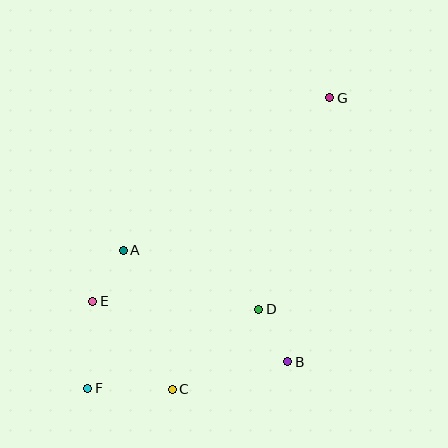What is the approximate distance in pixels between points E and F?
The distance between E and F is approximately 87 pixels.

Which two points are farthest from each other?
Points F and G are farthest from each other.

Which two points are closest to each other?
Points A and E are closest to each other.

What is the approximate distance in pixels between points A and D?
The distance between A and D is approximately 148 pixels.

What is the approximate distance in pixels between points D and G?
The distance between D and G is approximately 223 pixels.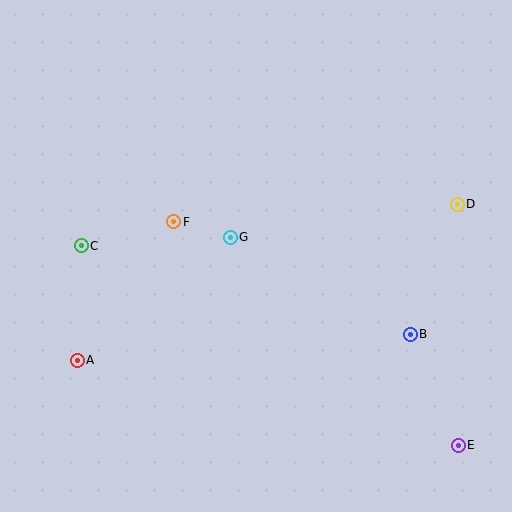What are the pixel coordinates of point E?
Point E is at (458, 445).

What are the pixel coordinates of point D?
Point D is at (457, 204).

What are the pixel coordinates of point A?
Point A is at (77, 360).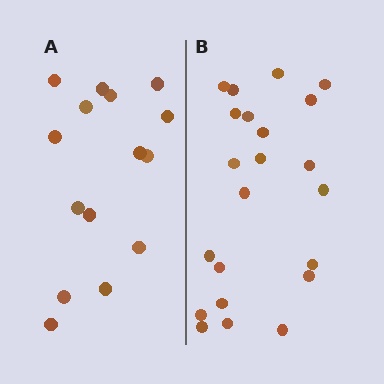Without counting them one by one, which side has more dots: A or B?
Region B (the right region) has more dots.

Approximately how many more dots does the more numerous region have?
Region B has roughly 8 or so more dots than region A.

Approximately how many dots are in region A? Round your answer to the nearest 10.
About 20 dots. (The exact count is 15, which rounds to 20.)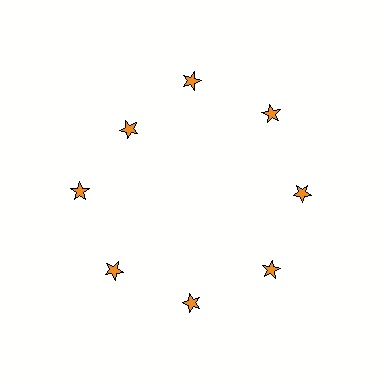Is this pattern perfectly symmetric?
No. The 8 orange stars are arranged in a ring, but one element near the 10 o'clock position is pulled inward toward the center, breaking the 8-fold rotational symmetry.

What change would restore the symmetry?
The symmetry would be restored by moving it outward, back onto the ring so that all 8 stars sit at equal angles and equal distance from the center.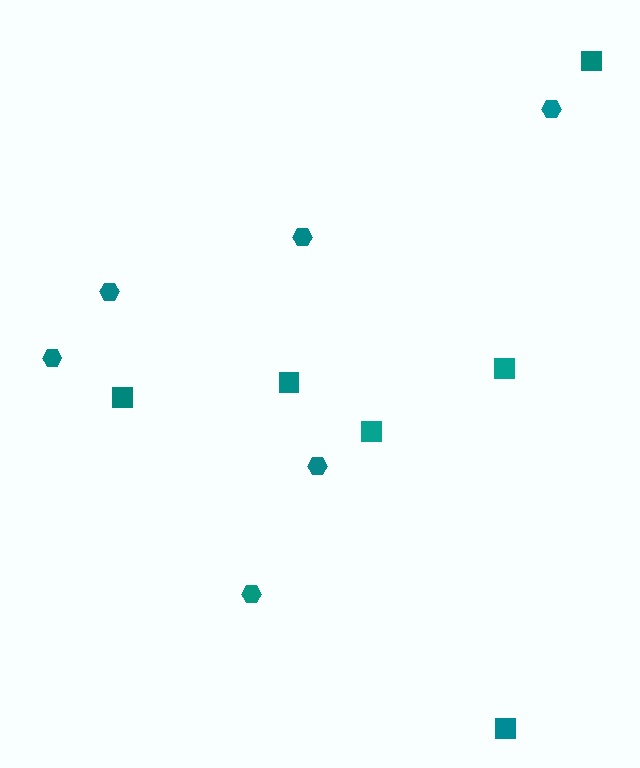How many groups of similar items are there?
There are 2 groups: one group of squares (6) and one group of hexagons (6).